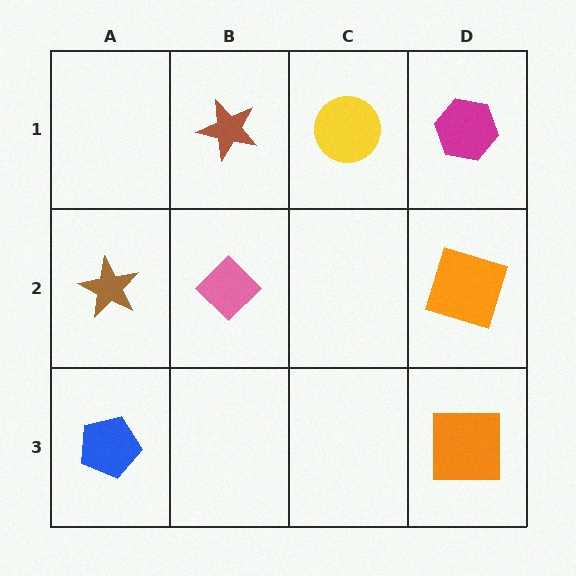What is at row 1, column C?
A yellow circle.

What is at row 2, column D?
An orange square.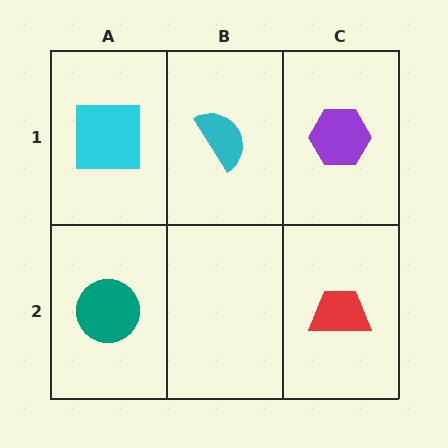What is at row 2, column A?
A teal circle.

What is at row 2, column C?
A red trapezoid.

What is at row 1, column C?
A purple hexagon.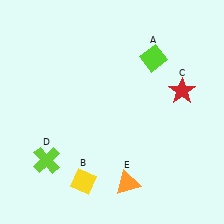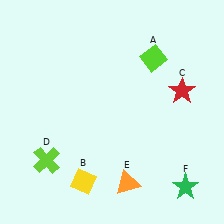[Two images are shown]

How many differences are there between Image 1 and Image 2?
There is 1 difference between the two images.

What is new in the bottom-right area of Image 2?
A green star (F) was added in the bottom-right area of Image 2.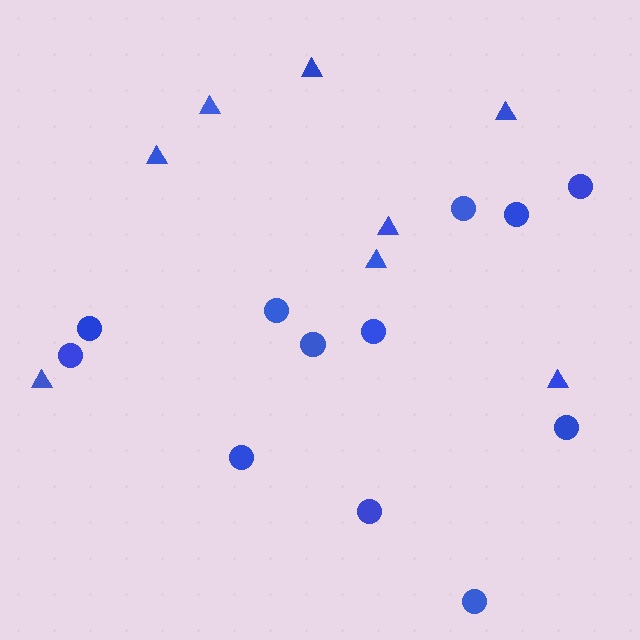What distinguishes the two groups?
There are 2 groups: one group of circles (12) and one group of triangles (8).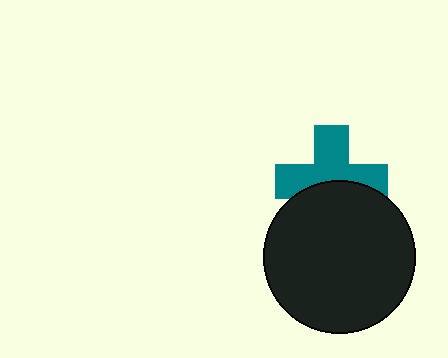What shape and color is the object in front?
The object in front is a black circle.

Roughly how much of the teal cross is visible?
About half of it is visible (roughly 60%).